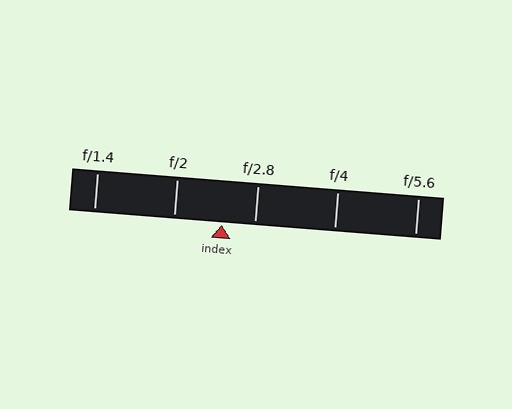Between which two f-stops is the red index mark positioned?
The index mark is between f/2 and f/2.8.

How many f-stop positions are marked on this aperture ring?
There are 5 f-stop positions marked.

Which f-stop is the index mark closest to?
The index mark is closest to f/2.8.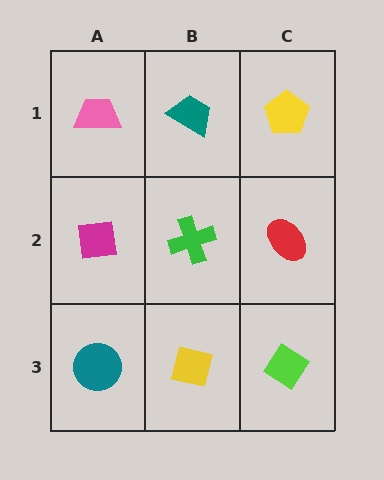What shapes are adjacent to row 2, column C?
A yellow pentagon (row 1, column C), a lime diamond (row 3, column C), a green cross (row 2, column B).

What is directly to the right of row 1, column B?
A yellow pentagon.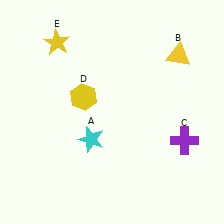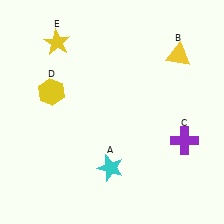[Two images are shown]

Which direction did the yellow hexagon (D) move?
The yellow hexagon (D) moved left.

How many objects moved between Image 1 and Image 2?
2 objects moved between the two images.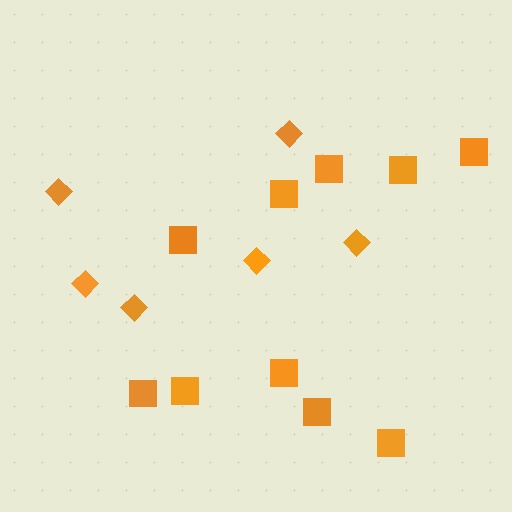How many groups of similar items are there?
There are 2 groups: one group of diamonds (6) and one group of squares (10).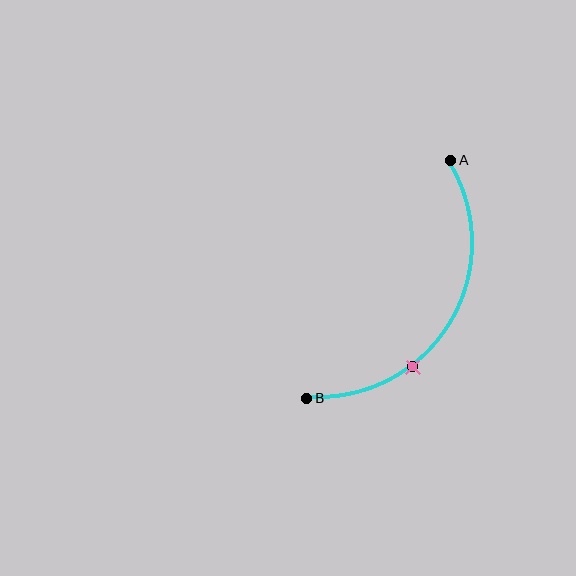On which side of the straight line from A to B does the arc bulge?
The arc bulges to the right of the straight line connecting A and B.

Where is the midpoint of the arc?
The arc midpoint is the point on the curve farthest from the straight line joining A and B. It sits to the right of that line.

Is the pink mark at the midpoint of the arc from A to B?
No. The pink mark lies on the arc but is closer to endpoint B. The arc midpoint would be at the point on the curve equidistant along the arc from both A and B.